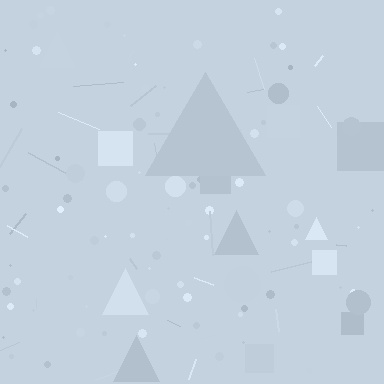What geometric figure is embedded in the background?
A triangle is embedded in the background.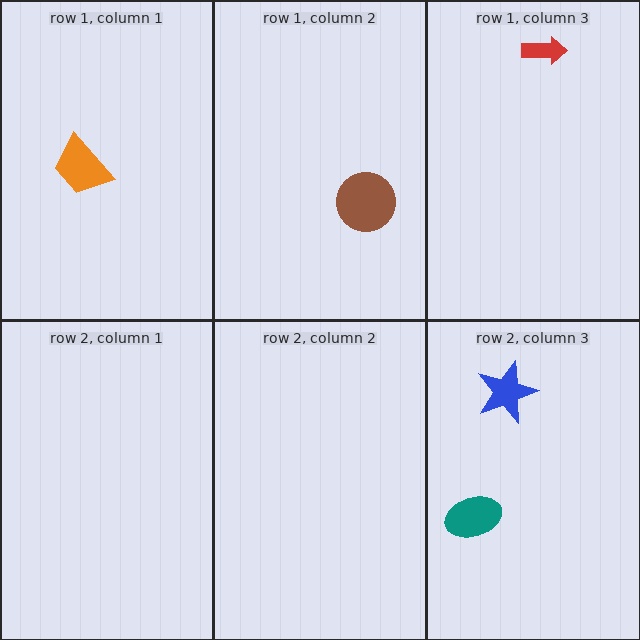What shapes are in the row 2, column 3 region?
The blue star, the teal ellipse.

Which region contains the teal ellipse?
The row 2, column 3 region.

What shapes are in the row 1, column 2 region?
The brown circle.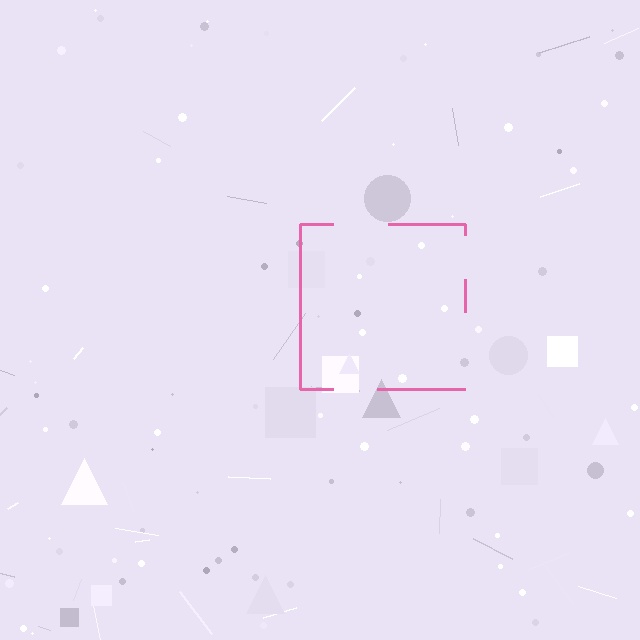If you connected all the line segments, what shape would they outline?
They would outline a square.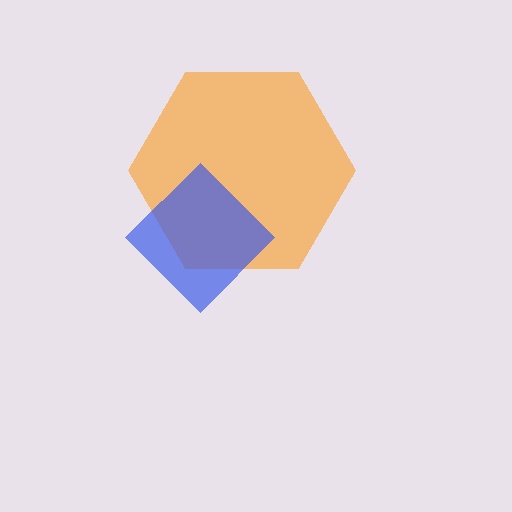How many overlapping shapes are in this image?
There are 2 overlapping shapes in the image.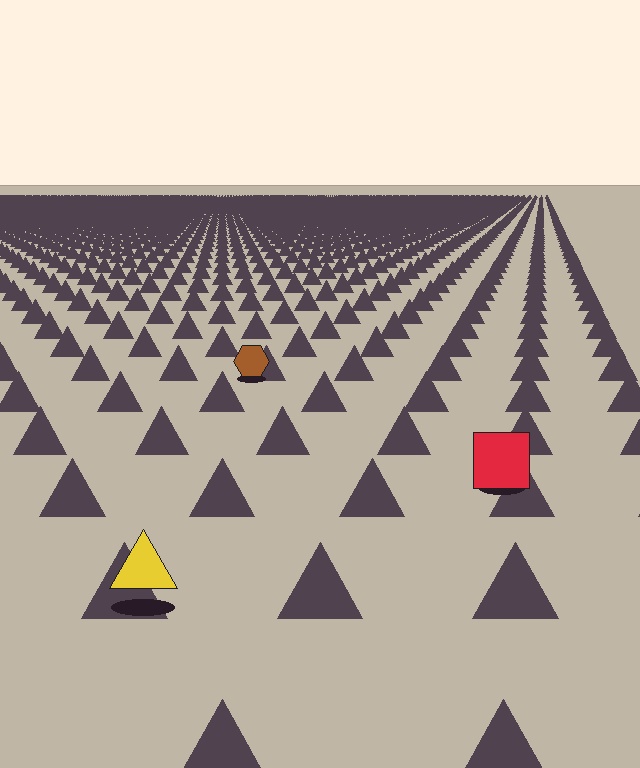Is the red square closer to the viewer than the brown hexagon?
Yes. The red square is closer — you can tell from the texture gradient: the ground texture is coarser near it.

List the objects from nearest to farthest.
From nearest to farthest: the yellow triangle, the red square, the brown hexagon.